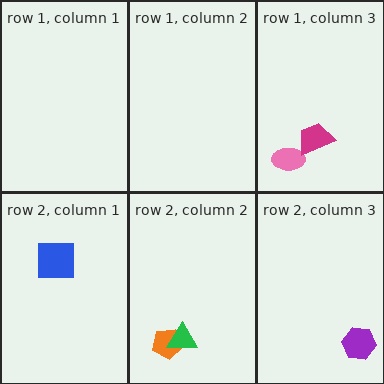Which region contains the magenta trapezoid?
The row 1, column 3 region.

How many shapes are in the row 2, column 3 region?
1.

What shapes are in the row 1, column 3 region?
The pink ellipse, the magenta trapezoid.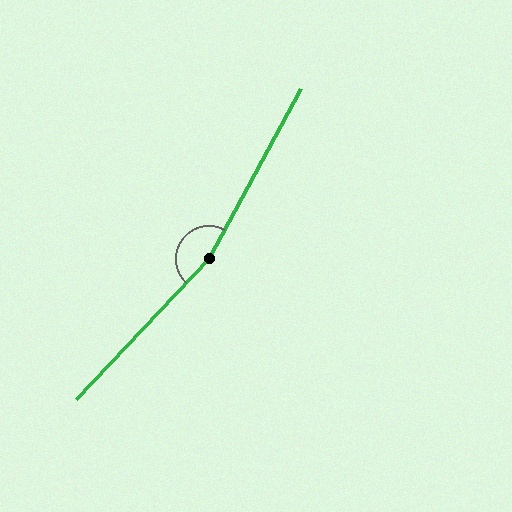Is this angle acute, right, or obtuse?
It is obtuse.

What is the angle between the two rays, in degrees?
Approximately 165 degrees.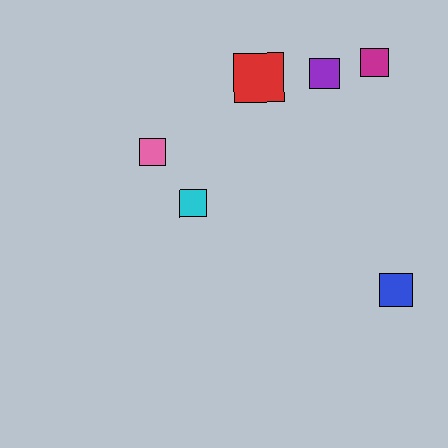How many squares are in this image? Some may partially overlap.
There are 6 squares.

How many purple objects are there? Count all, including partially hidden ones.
There is 1 purple object.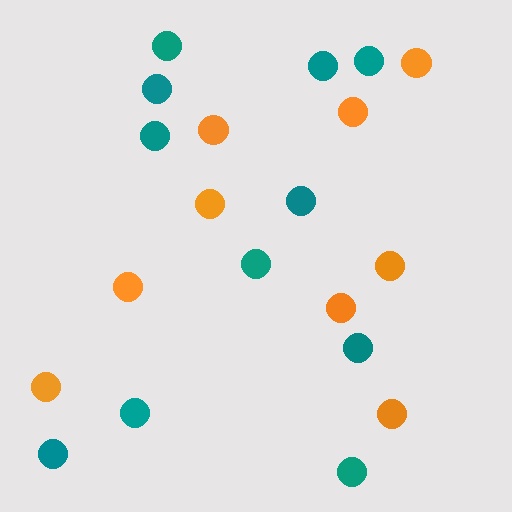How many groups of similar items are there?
There are 2 groups: one group of teal circles (11) and one group of orange circles (9).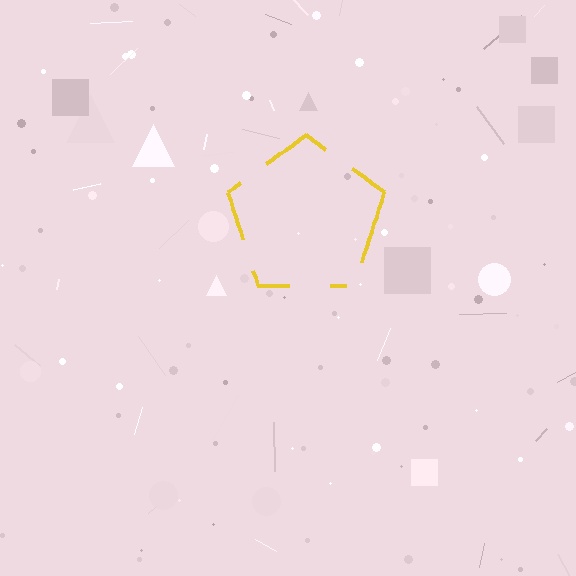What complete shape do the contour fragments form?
The contour fragments form a pentagon.